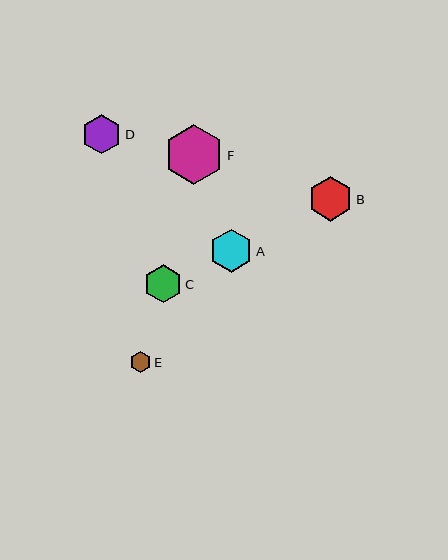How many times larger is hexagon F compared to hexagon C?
Hexagon F is approximately 1.6 times the size of hexagon C.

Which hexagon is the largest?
Hexagon F is the largest with a size of approximately 60 pixels.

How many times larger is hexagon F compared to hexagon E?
Hexagon F is approximately 2.8 times the size of hexagon E.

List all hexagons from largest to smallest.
From largest to smallest: F, B, A, D, C, E.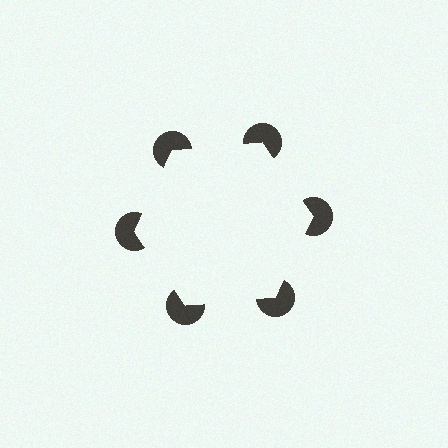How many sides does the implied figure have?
6 sides.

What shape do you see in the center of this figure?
An illusory hexagon — its edges are inferred from the aligned wedge cuts in the pac-man discs, not physically drawn.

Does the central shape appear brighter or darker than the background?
It typically appears slightly brighter than the background, even though no actual brightness change is drawn.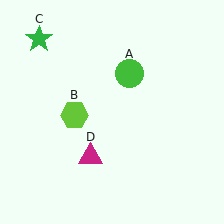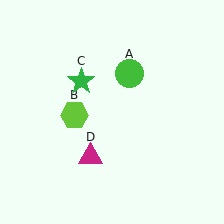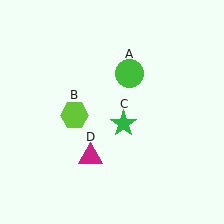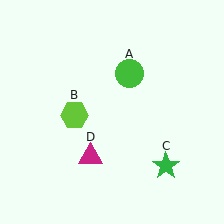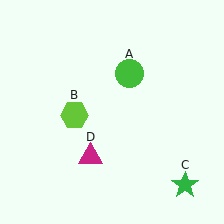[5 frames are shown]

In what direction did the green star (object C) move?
The green star (object C) moved down and to the right.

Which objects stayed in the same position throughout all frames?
Green circle (object A) and lime hexagon (object B) and magenta triangle (object D) remained stationary.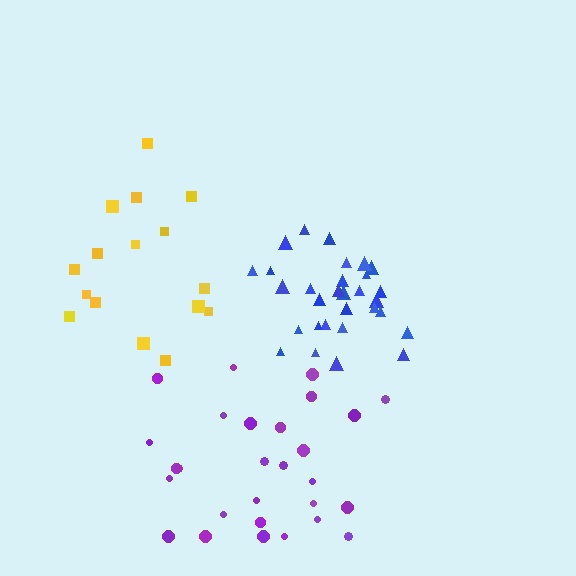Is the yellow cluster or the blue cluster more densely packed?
Blue.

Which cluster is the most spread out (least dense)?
Yellow.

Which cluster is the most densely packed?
Blue.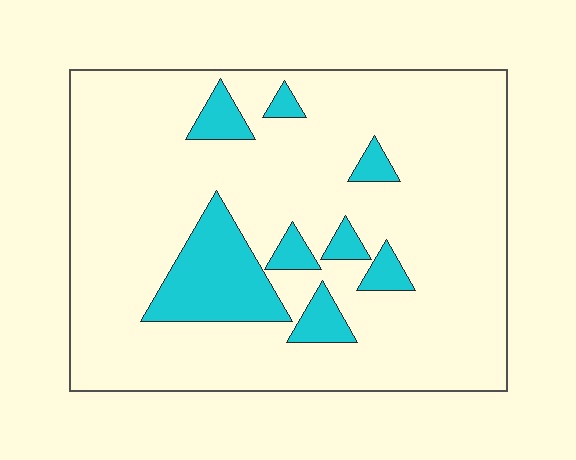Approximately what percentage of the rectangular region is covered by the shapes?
Approximately 15%.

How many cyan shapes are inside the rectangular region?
8.